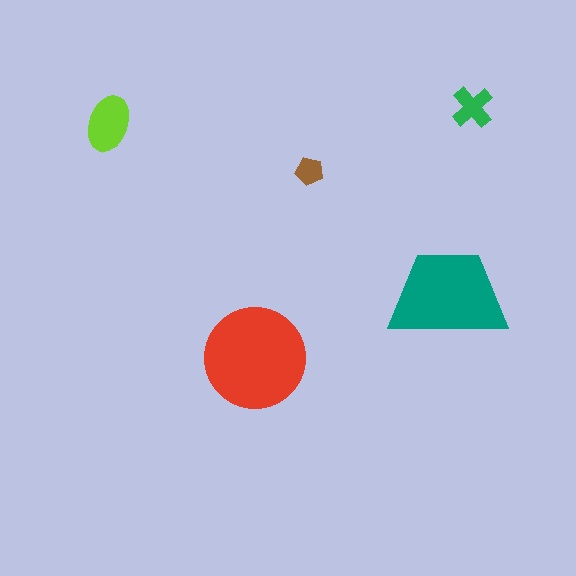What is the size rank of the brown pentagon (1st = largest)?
5th.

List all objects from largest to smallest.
The red circle, the teal trapezoid, the lime ellipse, the green cross, the brown pentagon.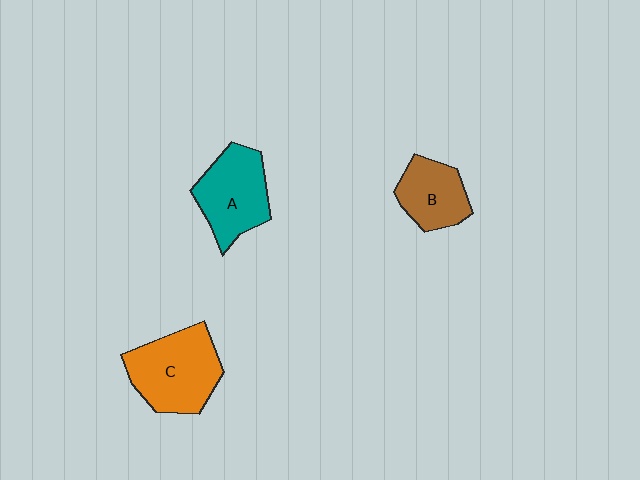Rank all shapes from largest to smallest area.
From largest to smallest: C (orange), A (teal), B (brown).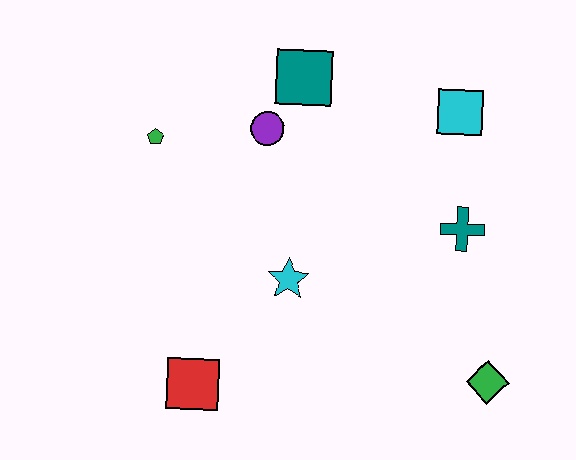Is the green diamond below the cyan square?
Yes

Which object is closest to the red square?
The cyan star is closest to the red square.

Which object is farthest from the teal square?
The green diamond is farthest from the teal square.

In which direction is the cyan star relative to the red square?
The cyan star is above the red square.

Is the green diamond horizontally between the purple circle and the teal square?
No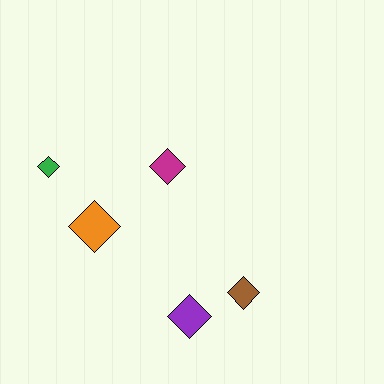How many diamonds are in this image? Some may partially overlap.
There are 5 diamonds.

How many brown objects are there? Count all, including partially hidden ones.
There is 1 brown object.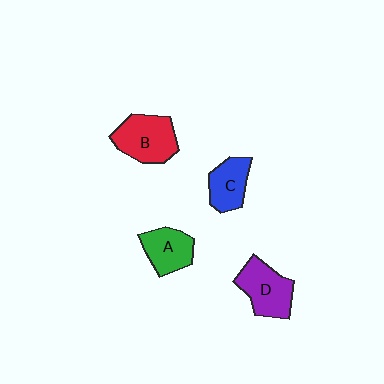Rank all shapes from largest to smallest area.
From largest to smallest: B (red), D (purple), A (green), C (blue).